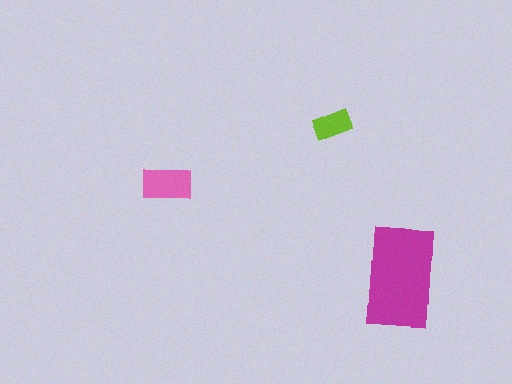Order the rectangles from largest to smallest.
the magenta one, the pink one, the lime one.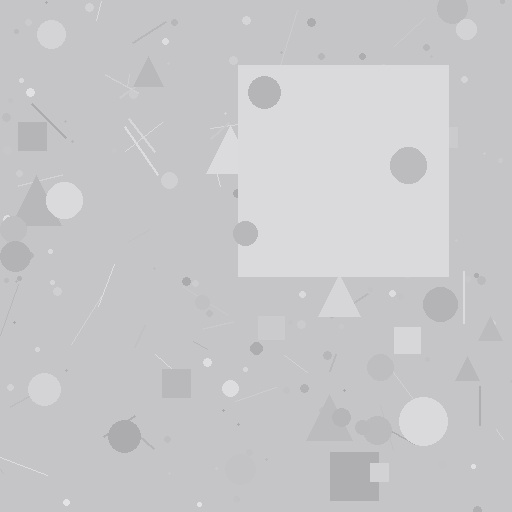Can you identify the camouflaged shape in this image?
The camouflaged shape is a square.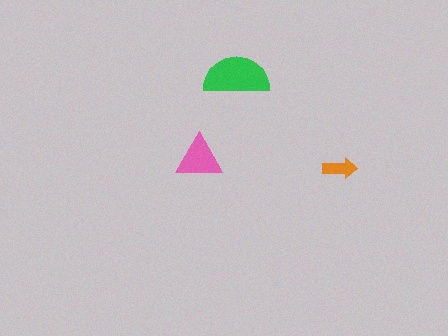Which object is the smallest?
The orange arrow.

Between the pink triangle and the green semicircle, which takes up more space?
The green semicircle.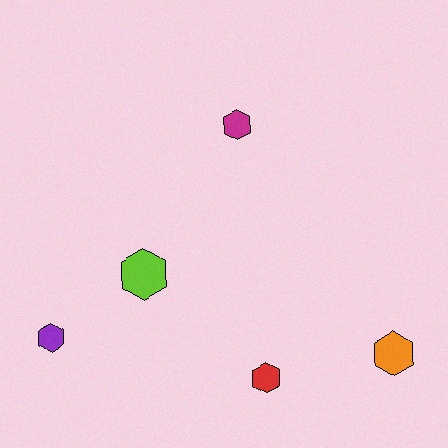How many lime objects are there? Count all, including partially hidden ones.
There is 1 lime object.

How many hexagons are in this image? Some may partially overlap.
There are 5 hexagons.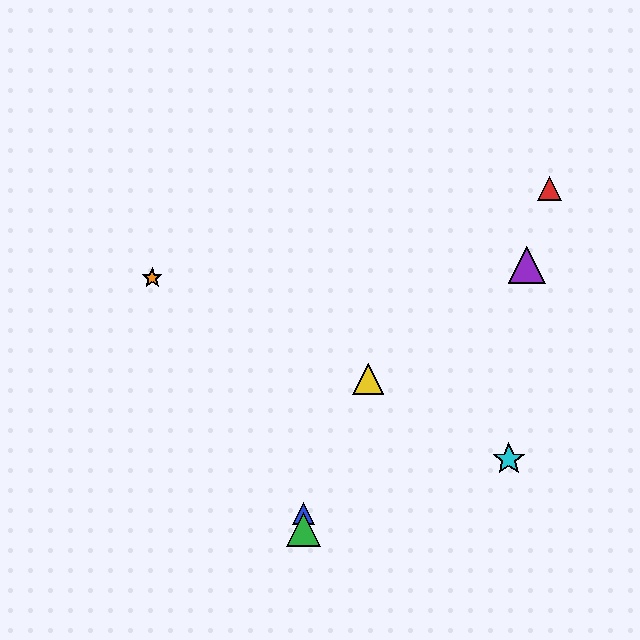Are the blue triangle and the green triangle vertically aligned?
Yes, both are at x≈304.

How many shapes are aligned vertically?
2 shapes (the blue triangle, the green triangle) are aligned vertically.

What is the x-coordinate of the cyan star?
The cyan star is at x≈509.